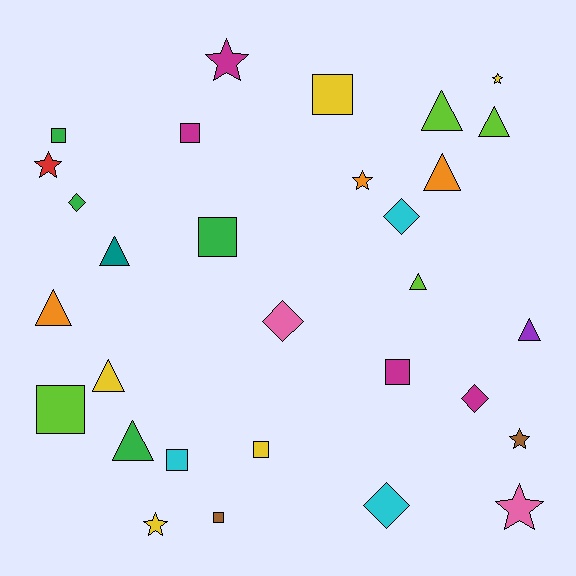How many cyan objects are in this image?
There are 3 cyan objects.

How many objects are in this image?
There are 30 objects.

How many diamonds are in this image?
There are 5 diamonds.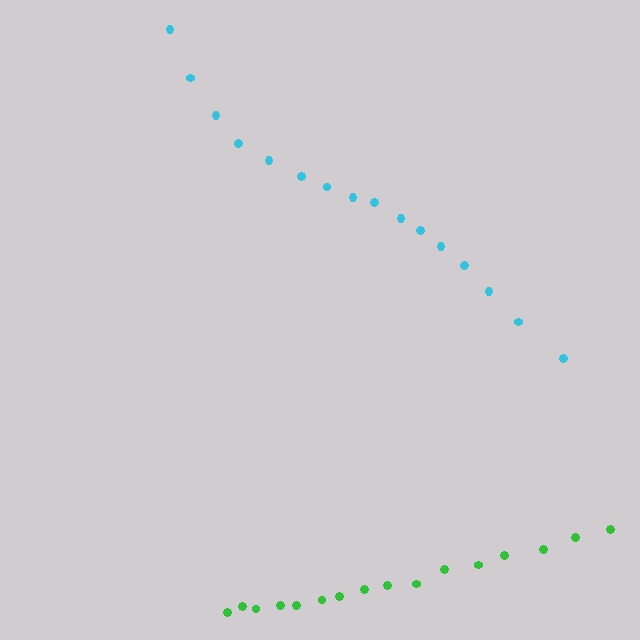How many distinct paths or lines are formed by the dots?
There are 2 distinct paths.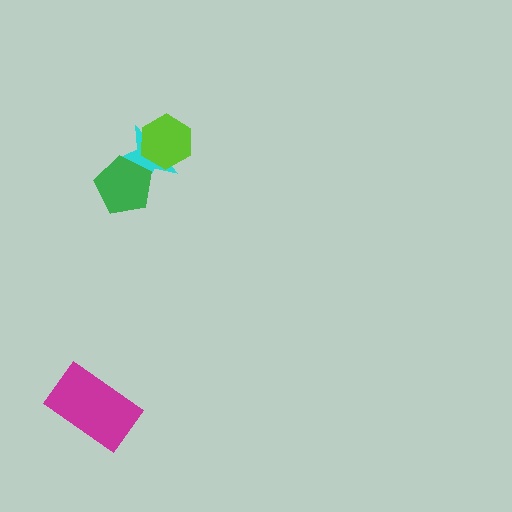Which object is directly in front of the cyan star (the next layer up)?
The green pentagon is directly in front of the cyan star.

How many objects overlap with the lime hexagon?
1 object overlaps with the lime hexagon.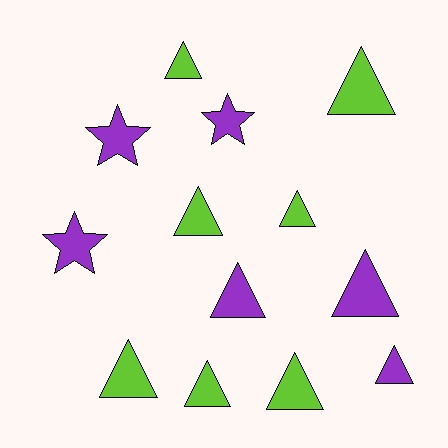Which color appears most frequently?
Lime, with 7 objects.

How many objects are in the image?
There are 13 objects.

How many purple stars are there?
There are 3 purple stars.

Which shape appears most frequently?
Triangle, with 10 objects.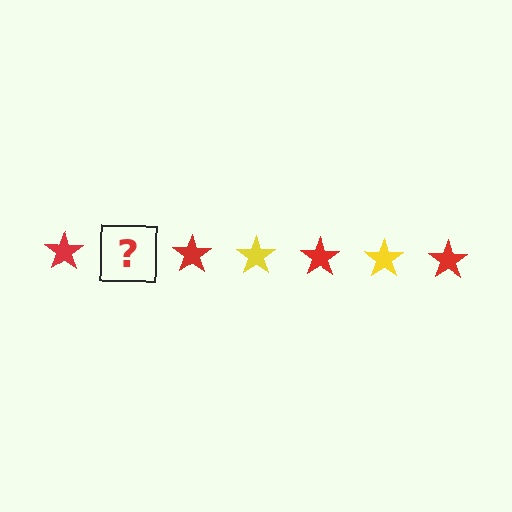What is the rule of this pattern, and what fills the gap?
The rule is that the pattern cycles through red, yellow stars. The gap should be filled with a yellow star.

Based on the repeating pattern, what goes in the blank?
The blank should be a yellow star.